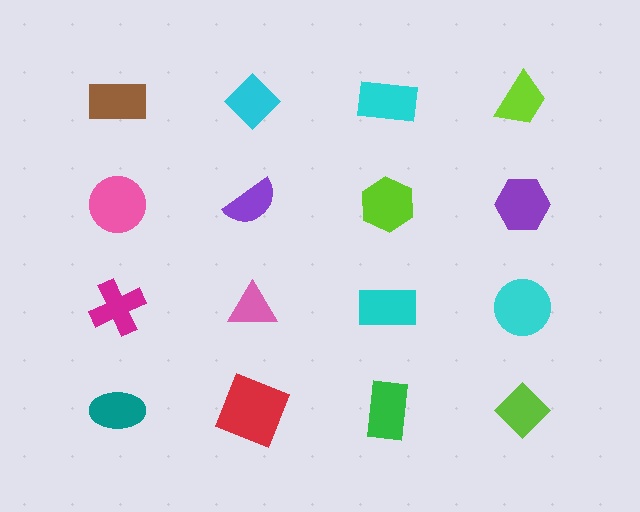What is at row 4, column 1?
A teal ellipse.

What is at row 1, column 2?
A cyan diamond.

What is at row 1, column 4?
A lime trapezoid.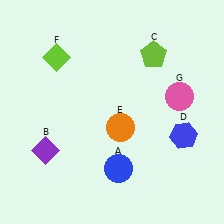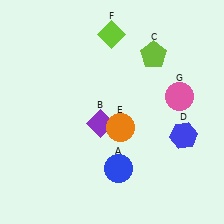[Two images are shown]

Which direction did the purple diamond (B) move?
The purple diamond (B) moved right.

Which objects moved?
The objects that moved are: the purple diamond (B), the lime diamond (F).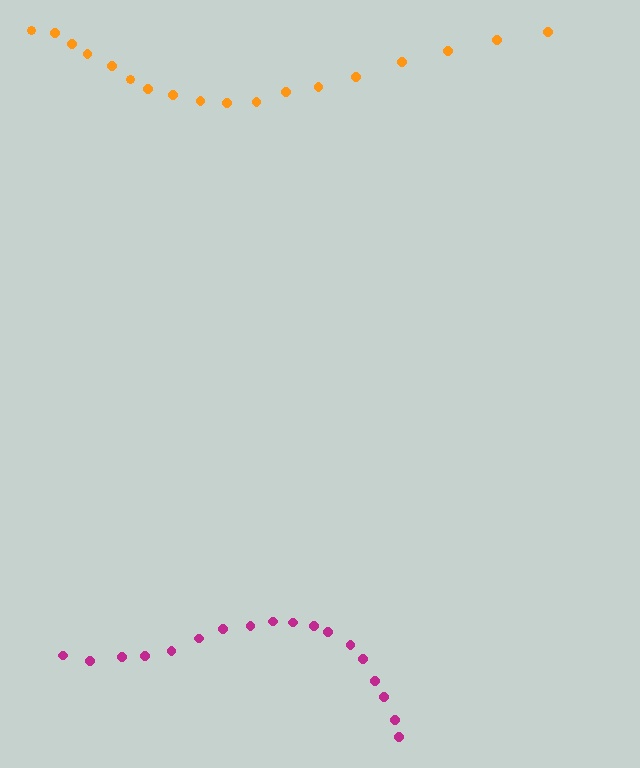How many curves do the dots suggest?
There are 2 distinct paths.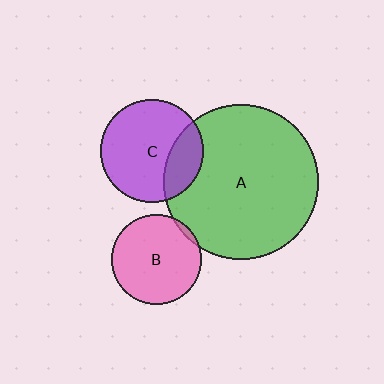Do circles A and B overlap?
Yes.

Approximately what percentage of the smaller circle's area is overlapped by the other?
Approximately 5%.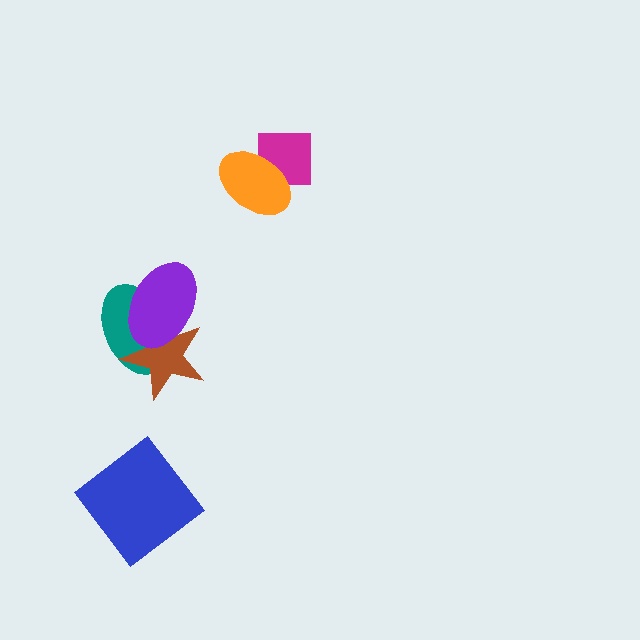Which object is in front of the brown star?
The purple ellipse is in front of the brown star.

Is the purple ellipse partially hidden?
No, no other shape covers it.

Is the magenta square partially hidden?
Yes, it is partially covered by another shape.